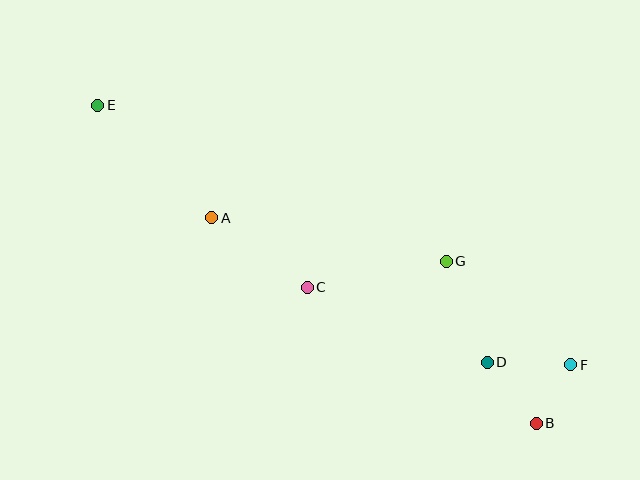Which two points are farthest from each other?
Points B and E are farthest from each other.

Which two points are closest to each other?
Points B and F are closest to each other.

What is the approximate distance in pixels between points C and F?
The distance between C and F is approximately 275 pixels.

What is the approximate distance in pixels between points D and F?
The distance between D and F is approximately 83 pixels.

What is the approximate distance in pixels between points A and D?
The distance between A and D is approximately 311 pixels.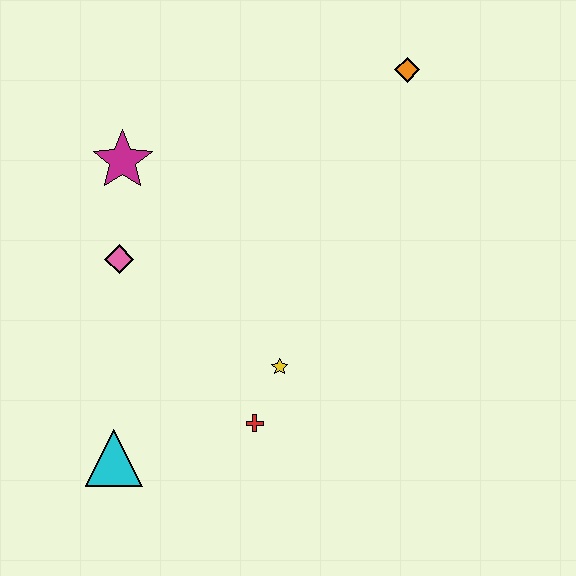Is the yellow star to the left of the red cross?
No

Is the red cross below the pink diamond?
Yes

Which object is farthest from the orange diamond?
The cyan triangle is farthest from the orange diamond.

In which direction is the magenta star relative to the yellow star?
The magenta star is above the yellow star.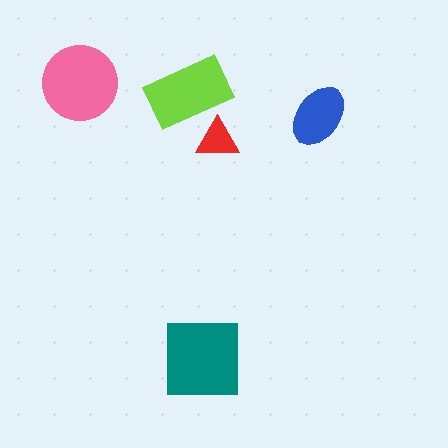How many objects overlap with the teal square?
0 objects overlap with the teal square.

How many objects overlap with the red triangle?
1 object overlaps with the red triangle.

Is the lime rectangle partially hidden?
Yes, it is partially covered by another shape.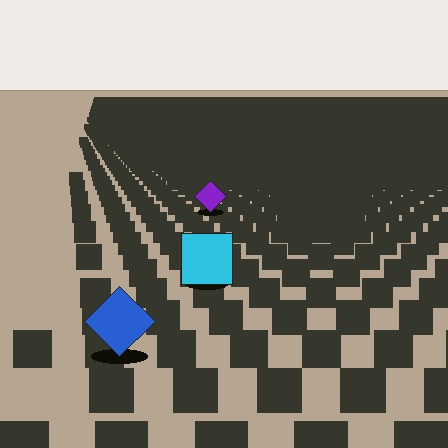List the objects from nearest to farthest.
From nearest to farthest: the blue diamond, the cyan square, the purple diamond.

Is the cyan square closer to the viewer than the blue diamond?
No. The blue diamond is closer — you can tell from the texture gradient: the ground texture is coarser near it.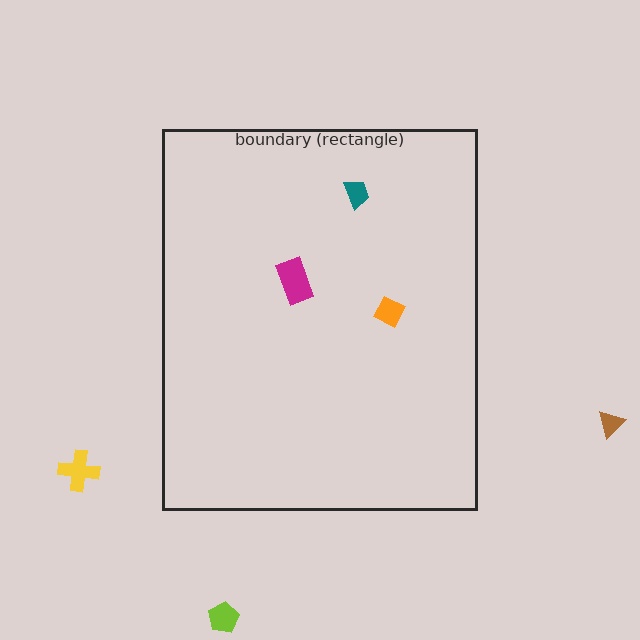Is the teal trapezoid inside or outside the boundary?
Inside.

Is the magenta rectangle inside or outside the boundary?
Inside.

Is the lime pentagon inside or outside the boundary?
Outside.